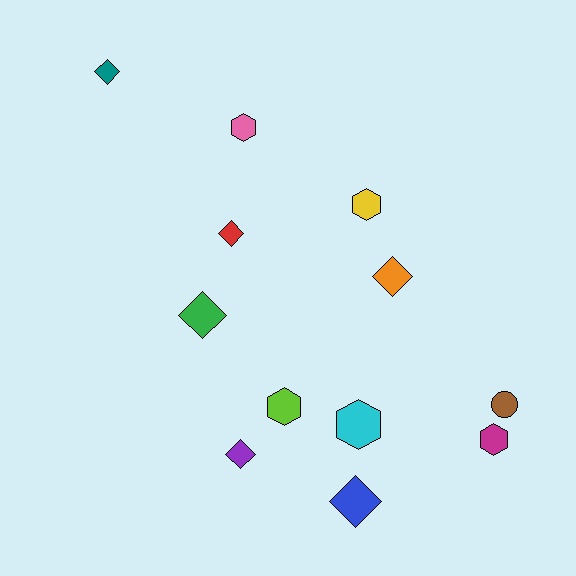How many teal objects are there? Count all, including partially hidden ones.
There is 1 teal object.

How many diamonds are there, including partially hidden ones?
There are 6 diamonds.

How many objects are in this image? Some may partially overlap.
There are 12 objects.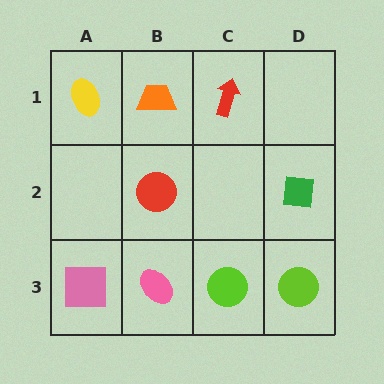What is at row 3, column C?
A lime circle.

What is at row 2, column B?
A red circle.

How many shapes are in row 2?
2 shapes.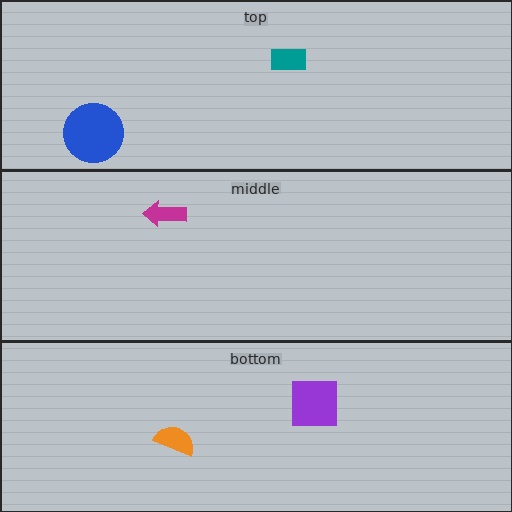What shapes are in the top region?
The blue circle, the teal rectangle.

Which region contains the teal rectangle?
The top region.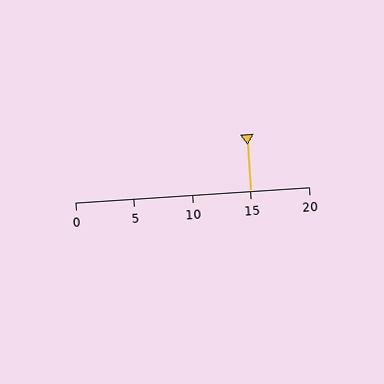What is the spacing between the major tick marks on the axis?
The major ticks are spaced 5 apart.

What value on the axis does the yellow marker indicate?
The marker indicates approximately 15.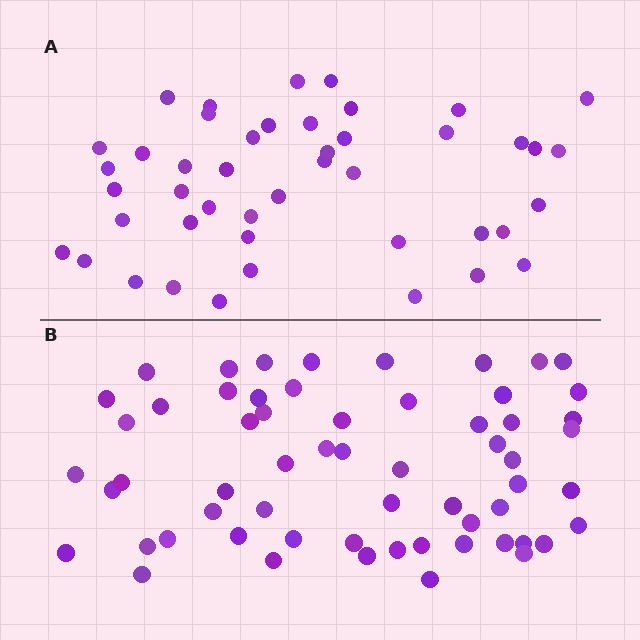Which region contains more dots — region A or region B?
Region B (the bottom region) has more dots.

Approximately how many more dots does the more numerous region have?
Region B has approximately 15 more dots than region A.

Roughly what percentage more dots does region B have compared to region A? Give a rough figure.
About 35% more.